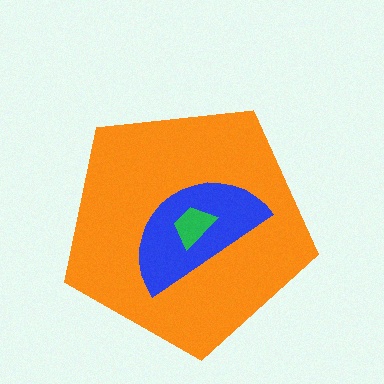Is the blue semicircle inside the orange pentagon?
Yes.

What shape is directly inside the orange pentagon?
The blue semicircle.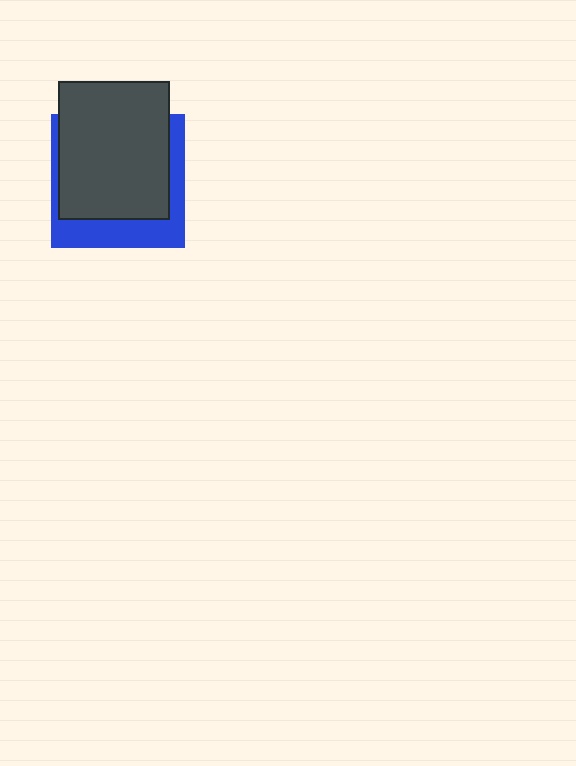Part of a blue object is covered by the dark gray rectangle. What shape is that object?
It is a square.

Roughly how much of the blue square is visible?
A small part of it is visible (roughly 34%).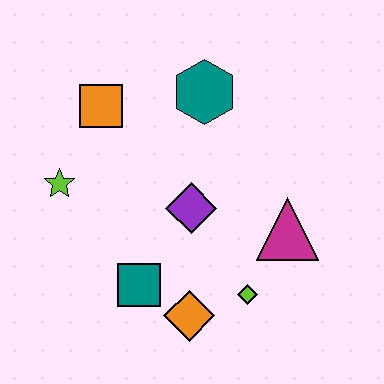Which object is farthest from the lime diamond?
The orange square is farthest from the lime diamond.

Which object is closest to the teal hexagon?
The orange square is closest to the teal hexagon.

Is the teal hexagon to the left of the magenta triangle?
Yes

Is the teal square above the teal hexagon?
No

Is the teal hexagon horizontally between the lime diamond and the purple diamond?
Yes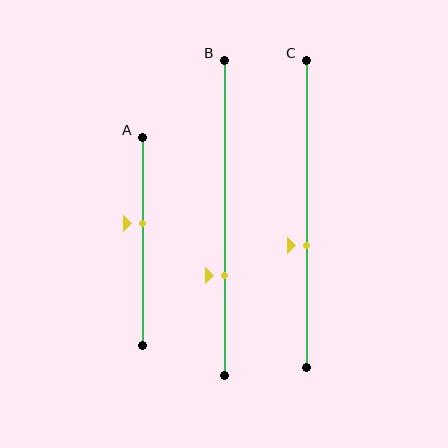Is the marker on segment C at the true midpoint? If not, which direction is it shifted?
No, the marker on segment C is shifted downward by about 10% of the segment length.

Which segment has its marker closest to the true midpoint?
Segment A has its marker closest to the true midpoint.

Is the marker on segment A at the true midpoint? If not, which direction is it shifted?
No, the marker on segment A is shifted upward by about 8% of the segment length.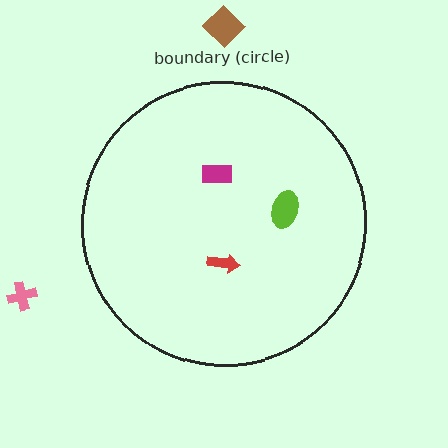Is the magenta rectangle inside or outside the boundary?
Inside.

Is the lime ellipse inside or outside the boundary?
Inside.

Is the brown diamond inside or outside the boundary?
Outside.